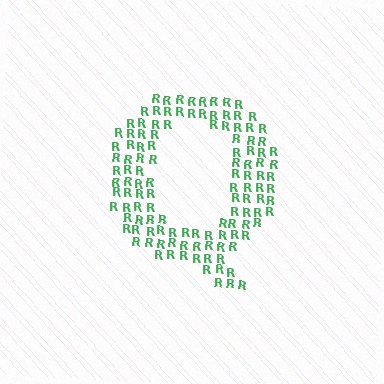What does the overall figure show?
The overall figure shows the letter Q.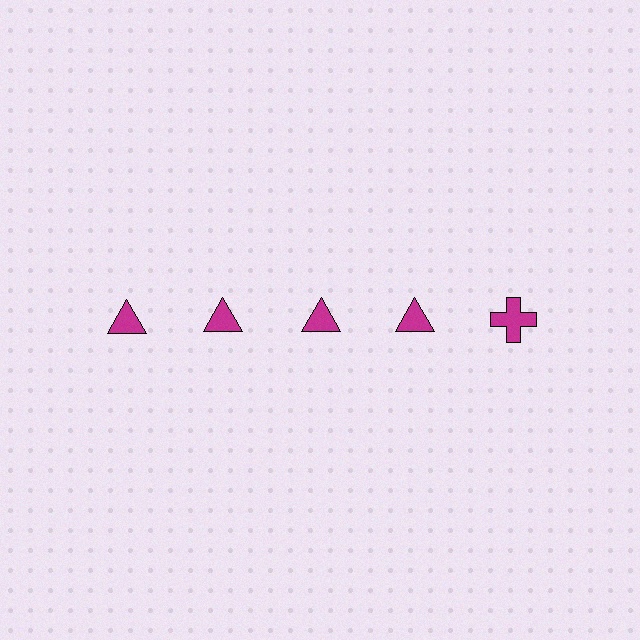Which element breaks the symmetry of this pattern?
The magenta cross in the top row, rightmost column breaks the symmetry. All other shapes are magenta triangles.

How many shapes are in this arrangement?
There are 5 shapes arranged in a grid pattern.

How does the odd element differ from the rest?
It has a different shape: cross instead of triangle.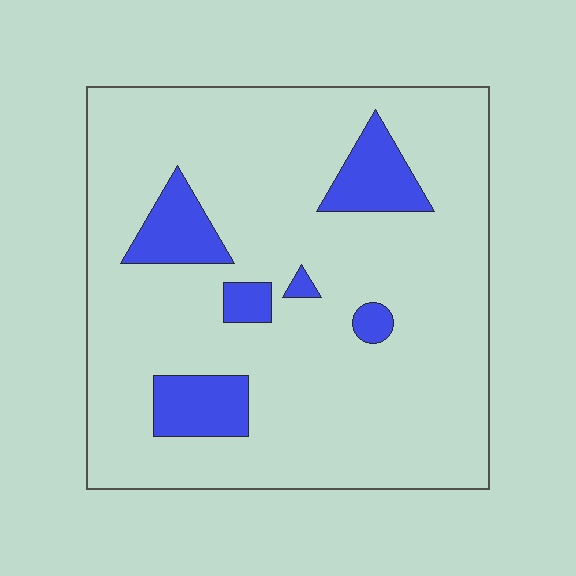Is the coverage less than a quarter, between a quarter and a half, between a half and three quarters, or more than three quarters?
Less than a quarter.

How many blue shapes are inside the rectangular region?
6.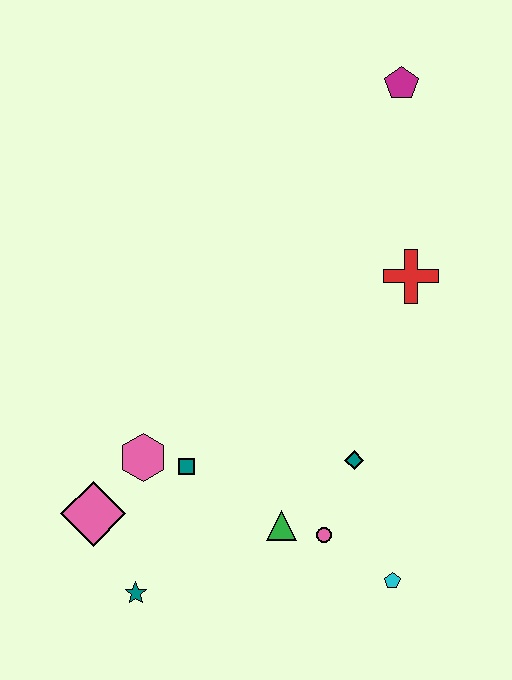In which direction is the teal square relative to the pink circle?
The teal square is to the left of the pink circle.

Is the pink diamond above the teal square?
No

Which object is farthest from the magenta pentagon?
The teal star is farthest from the magenta pentagon.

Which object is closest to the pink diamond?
The pink hexagon is closest to the pink diamond.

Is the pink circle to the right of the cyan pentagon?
No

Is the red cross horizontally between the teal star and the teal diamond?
No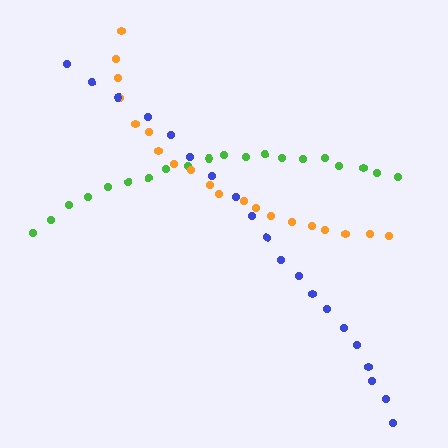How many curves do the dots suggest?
There are 3 distinct paths.